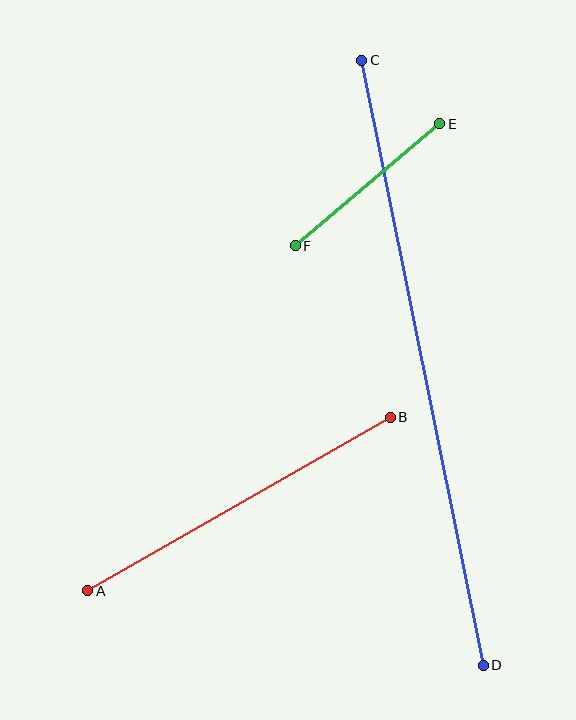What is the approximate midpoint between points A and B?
The midpoint is at approximately (239, 504) pixels.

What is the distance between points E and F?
The distance is approximately 189 pixels.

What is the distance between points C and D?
The distance is approximately 617 pixels.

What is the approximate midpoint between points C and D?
The midpoint is at approximately (423, 363) pixels.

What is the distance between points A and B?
The distance is approximately 349 pixels.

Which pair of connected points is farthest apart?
Points C and D are farthest apart.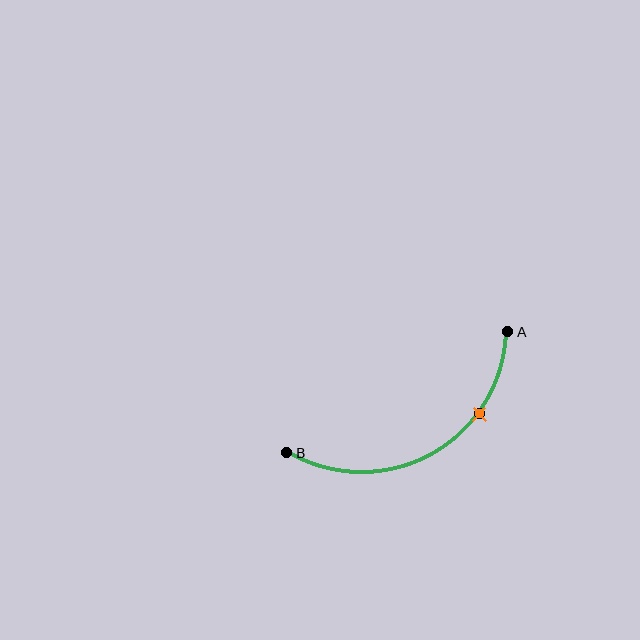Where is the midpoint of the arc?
The arc midpoint is the point on the curve farthest from the straight line joining A and B. It sits below that line.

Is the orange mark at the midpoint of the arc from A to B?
No. The orange mark lies on the arc but is closer to endpoint A. The arc midpoint would be at the point on the curve equidistant along the arc from both A and B.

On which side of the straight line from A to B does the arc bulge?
The arc bulges below the straight line connecting A and B.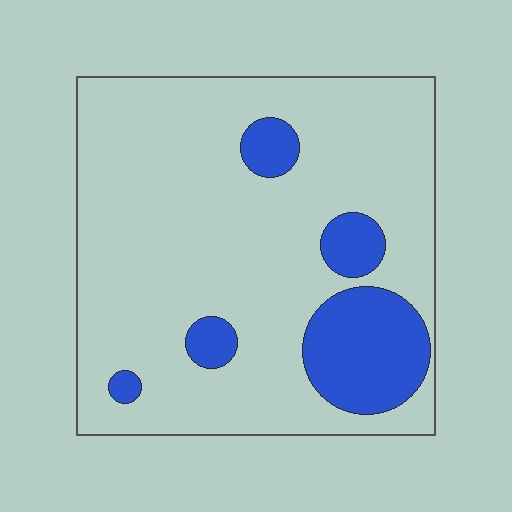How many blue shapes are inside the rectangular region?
5.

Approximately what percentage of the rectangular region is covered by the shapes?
Approximately 15%.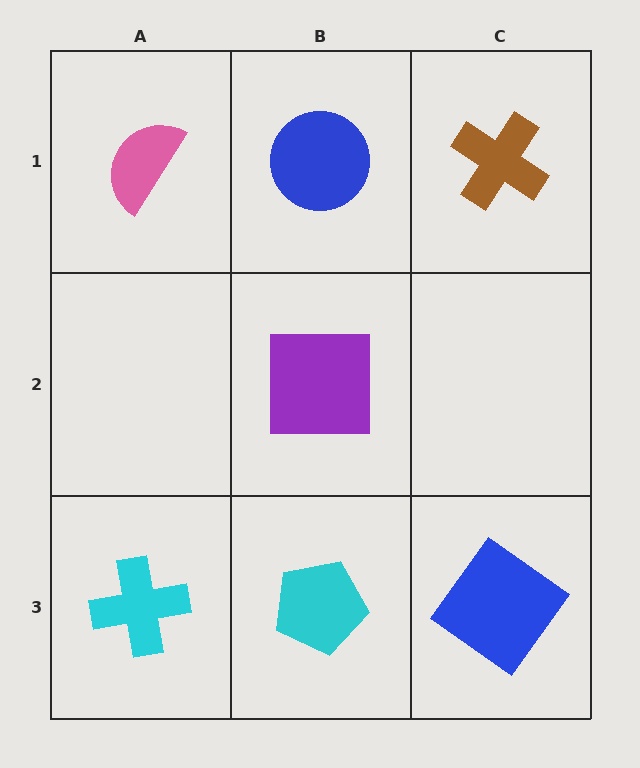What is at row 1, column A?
A pink semicircle.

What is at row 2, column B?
A purple square.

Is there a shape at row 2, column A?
No, that cell is empty.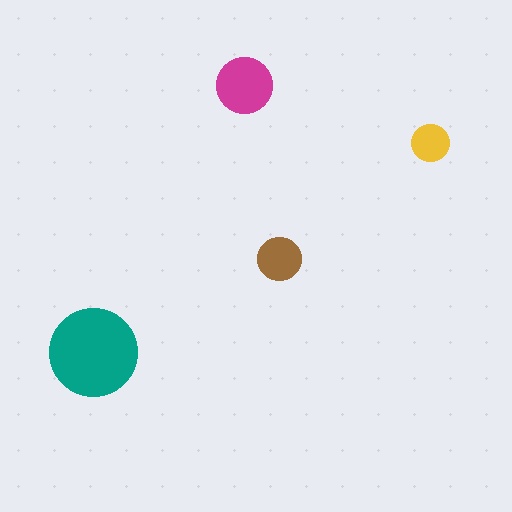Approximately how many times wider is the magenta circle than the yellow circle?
About 1.5 times wider.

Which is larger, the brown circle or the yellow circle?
The brown one.